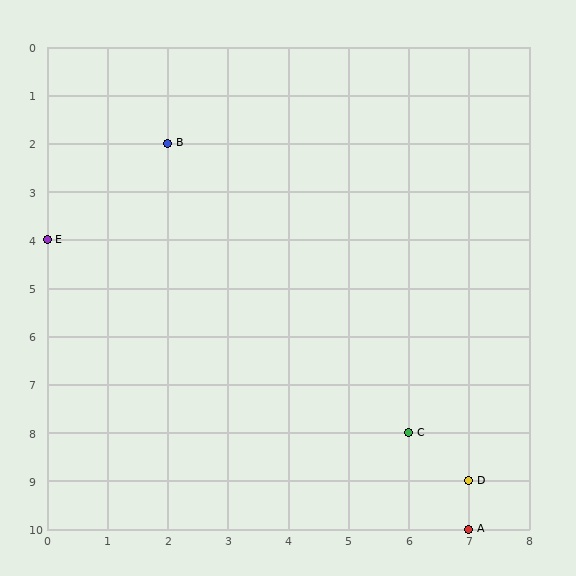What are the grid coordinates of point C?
Point C is at grid coordinates (6, 8).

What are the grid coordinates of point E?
Point E is at grid coordinates (0, 4).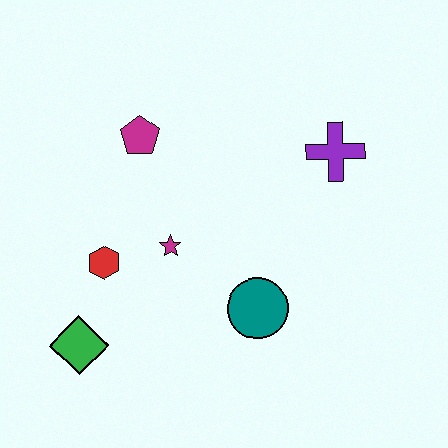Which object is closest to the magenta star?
The red hexagon is closest to the magenta star.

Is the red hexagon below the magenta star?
Yes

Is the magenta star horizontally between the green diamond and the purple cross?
Yes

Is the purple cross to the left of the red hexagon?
No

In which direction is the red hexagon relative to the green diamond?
The red hexagon is above the green diamond.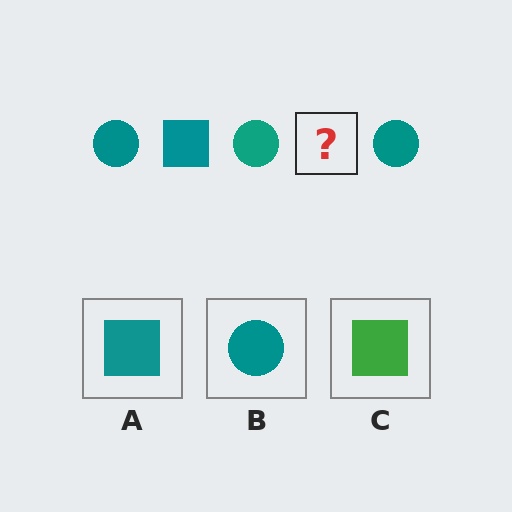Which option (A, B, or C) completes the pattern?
A.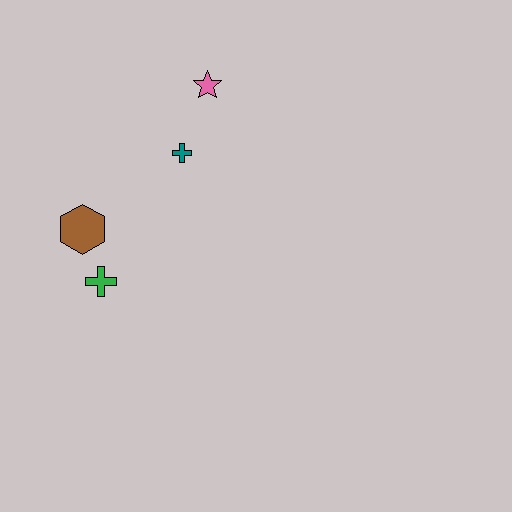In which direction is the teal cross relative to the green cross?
The teal cross is above the green cross.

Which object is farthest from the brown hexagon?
The pink star is farthest from the brown hexagon.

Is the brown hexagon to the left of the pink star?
Yes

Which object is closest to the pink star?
The teal cross is closest to the pink star.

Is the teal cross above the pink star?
No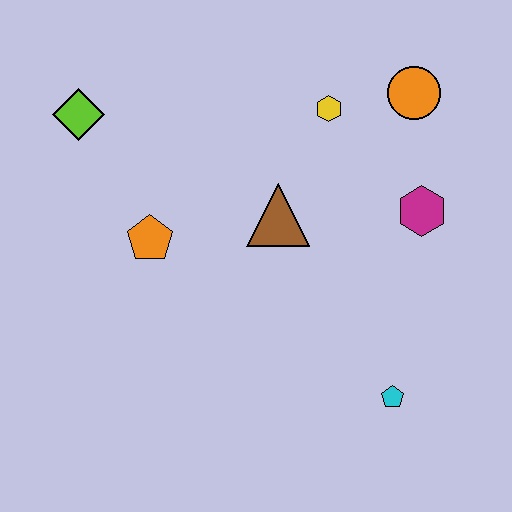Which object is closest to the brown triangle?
The yellow hexagon is closest to the brown triangle.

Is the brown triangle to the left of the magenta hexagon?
Yes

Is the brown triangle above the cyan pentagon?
Yes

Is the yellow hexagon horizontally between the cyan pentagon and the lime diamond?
Yes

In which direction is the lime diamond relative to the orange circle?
The lime diamond is to the left of the orange circle.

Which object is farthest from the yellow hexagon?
The cyan pentagon is farthest from the yellow hexagon.